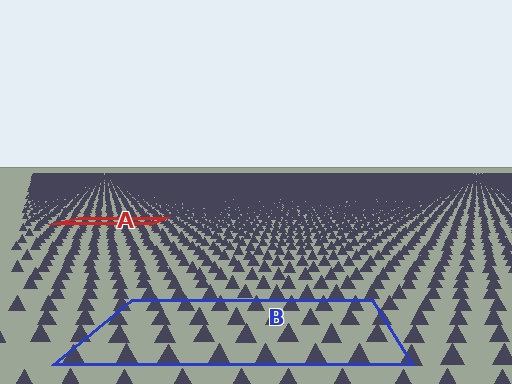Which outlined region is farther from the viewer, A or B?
Region A is farther from the viewer — the texture elements inside it appear smaller and more densely packed.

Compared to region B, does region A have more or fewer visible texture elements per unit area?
Region A has more texture elements per unit area — they are packed more densely because it is farther away.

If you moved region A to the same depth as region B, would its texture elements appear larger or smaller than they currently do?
They would appear larger. At a closer depth, the same texture elements are projected at a bigger on-screen size.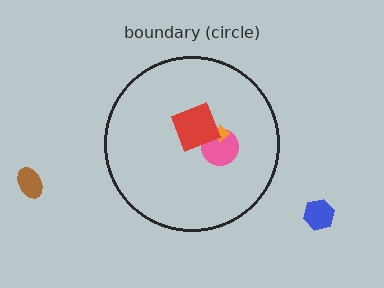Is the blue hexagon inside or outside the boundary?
Outside.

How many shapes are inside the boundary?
3 inside, 2 outside.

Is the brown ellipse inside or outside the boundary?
Outside.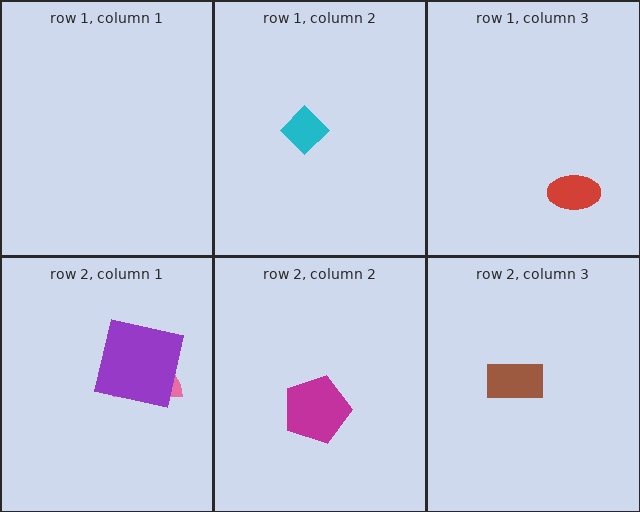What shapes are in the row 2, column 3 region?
The brown rectangle.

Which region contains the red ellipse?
The row 1, column 3 region.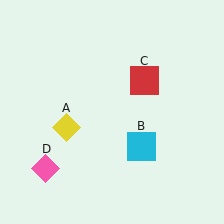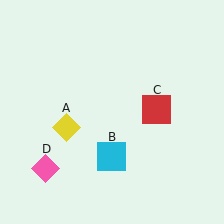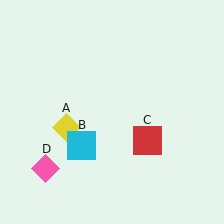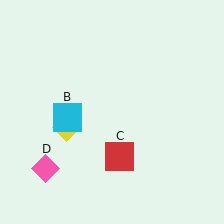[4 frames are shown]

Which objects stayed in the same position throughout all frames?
Yellow diamond (object A) and pink diamond (object D) remained stationary.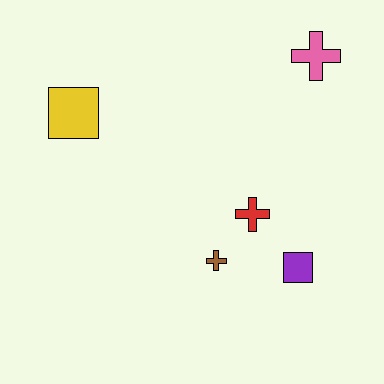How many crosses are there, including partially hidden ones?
There are 3 crosses.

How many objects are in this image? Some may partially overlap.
There are 5 objects.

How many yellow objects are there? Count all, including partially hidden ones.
There is 1 yellow object.